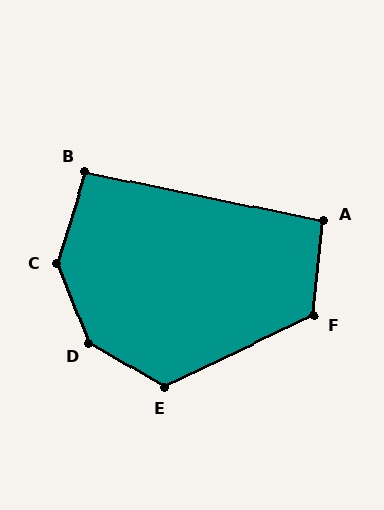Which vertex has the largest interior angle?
D, at approximately 143 degrees.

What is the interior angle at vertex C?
Approximately 141 degrees (obtuse).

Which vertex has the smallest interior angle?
B, at approximately 96 degrees.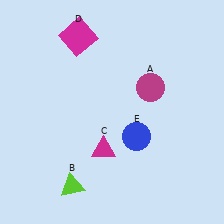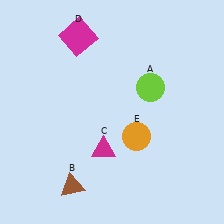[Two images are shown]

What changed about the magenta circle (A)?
In Image 1, A is magenta. In Image 2, it changed to lime.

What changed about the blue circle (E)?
In Image 1, E is blue. In Image 2, it changed to orange.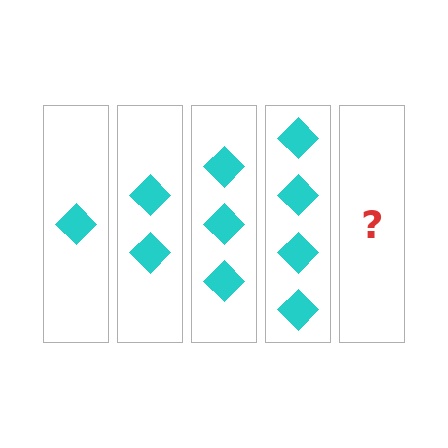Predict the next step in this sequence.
The next step is 5 diamonds.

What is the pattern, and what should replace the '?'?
The pattern is that each step adds one more diamond. The '?' should be 5 diamonds.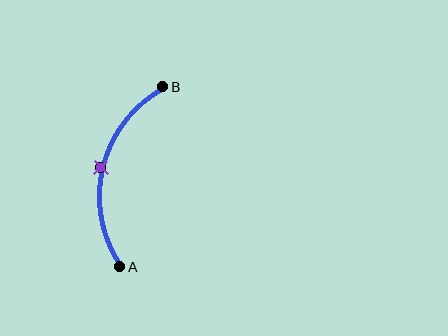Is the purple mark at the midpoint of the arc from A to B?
Yes. The purple mark lies on the arc at equal arc-length from both A and B — it is the arc midpoint.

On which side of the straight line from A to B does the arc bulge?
The arc bulges to the left of the straight line connecting A and B.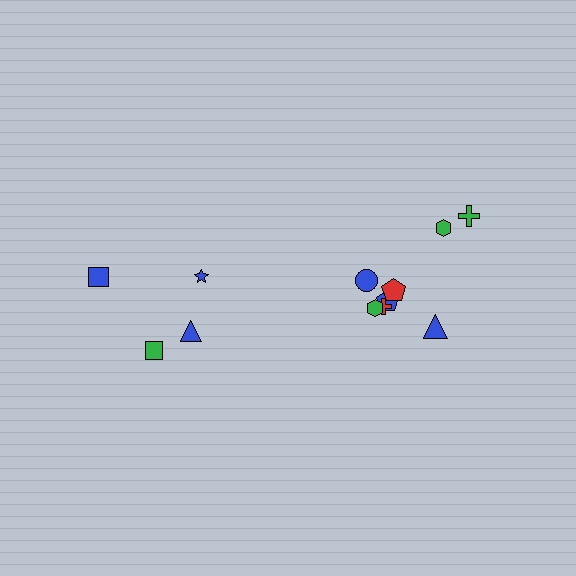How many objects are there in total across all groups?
There are 12 objects.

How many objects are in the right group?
There are 8 objects.